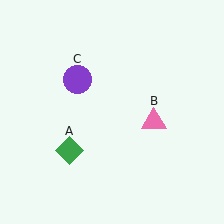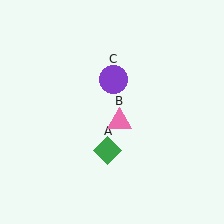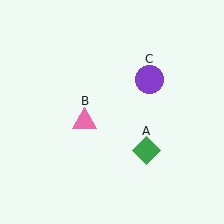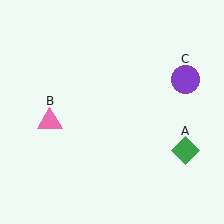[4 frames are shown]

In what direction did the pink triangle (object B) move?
The pink triangle (object B) moved left.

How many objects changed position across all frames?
3 objects changed position: green diamond (object A), pink triangle (object B), purple circle (object C).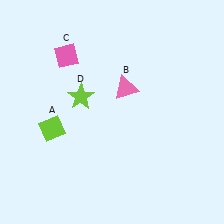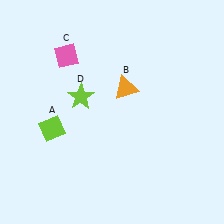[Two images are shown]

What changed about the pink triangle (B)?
In Image 1, B is pink. In Image 2, it changed to orange.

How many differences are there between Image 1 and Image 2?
There is 1 difference between the two images.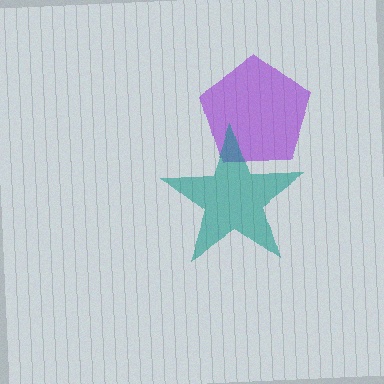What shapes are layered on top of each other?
The layered shapes are: a purple pentagon, a teal star.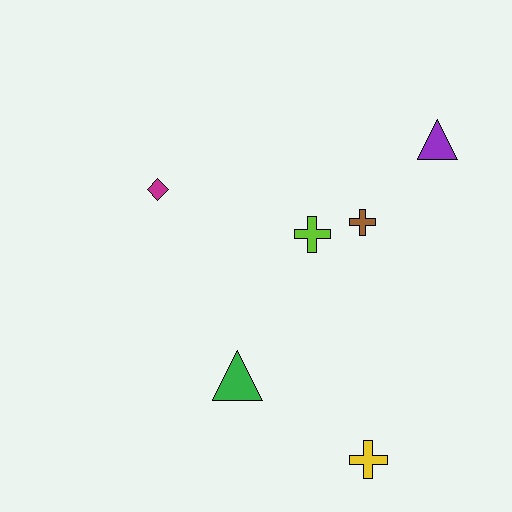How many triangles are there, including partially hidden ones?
There are 2 triangles.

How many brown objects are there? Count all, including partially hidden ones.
There is 1 brown object.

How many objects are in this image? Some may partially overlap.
There are 6 objects.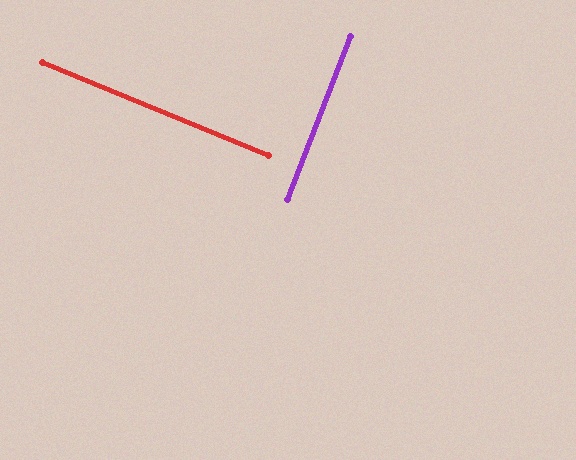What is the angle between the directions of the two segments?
Approximately 89 degrees.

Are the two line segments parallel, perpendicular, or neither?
Perpendicular — they meet at approximately 89°.